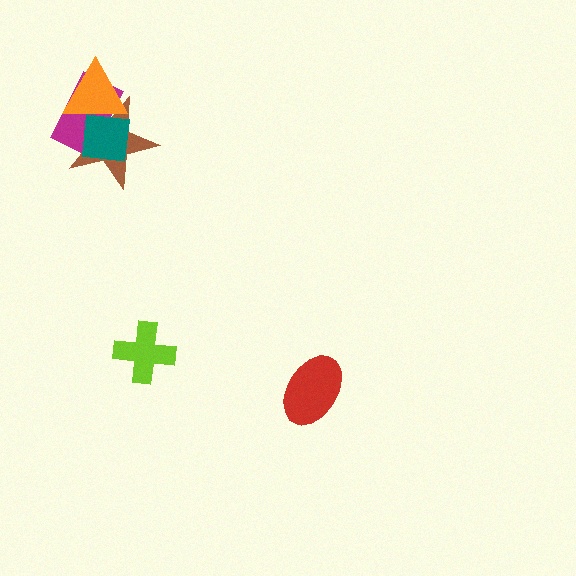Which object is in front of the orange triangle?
The teal square is in front of the orange triangle.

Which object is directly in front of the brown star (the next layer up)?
The magenta rectangle is directly in front of the brown star.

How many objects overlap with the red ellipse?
0 objects overlap with the red ellipse.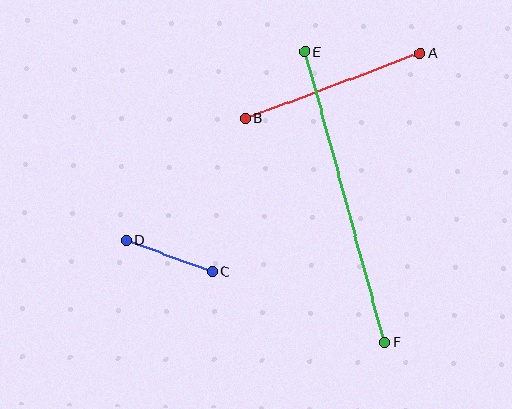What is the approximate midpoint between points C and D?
The midpoint is at approximately (170, 256) pixels.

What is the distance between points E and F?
The distance is approximately 302 pixels.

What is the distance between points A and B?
The distance is approximately 186 pixels.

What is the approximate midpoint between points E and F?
The midpoint is at approximately (345, 197) pixels.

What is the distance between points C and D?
The distance is approximately 91 pixels.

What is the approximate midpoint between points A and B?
The midpoint is at approximately (333, 85) pixels.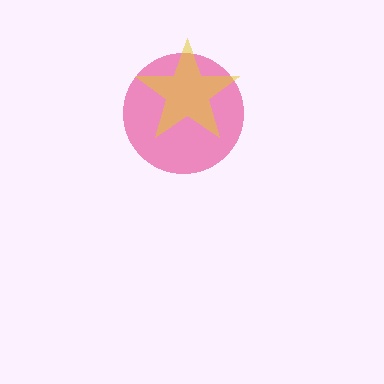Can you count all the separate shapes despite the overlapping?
Yes, there are 2 separate shapes.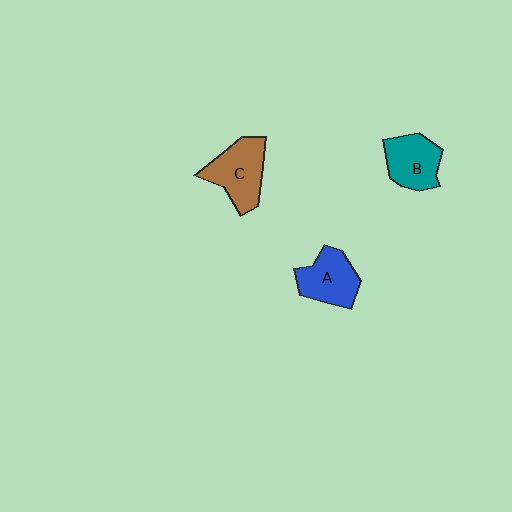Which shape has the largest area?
Shape C (brown).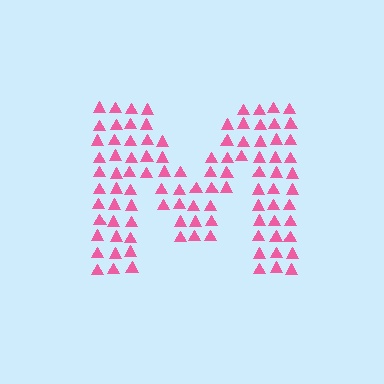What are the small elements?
The small elements are triangles.